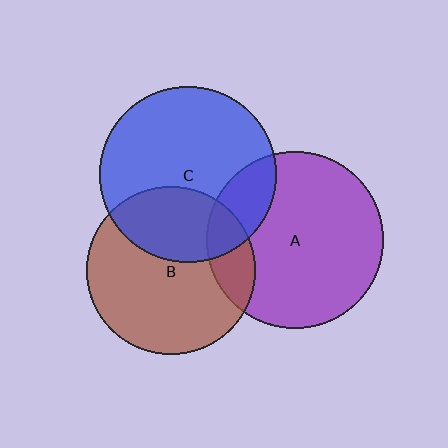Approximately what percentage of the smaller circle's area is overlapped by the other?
Approximately 35%.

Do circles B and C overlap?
Yes.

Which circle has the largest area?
Circle A (purple).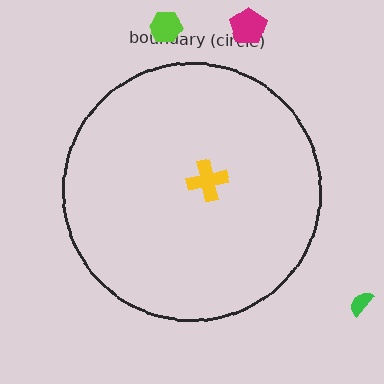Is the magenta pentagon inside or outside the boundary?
Outside.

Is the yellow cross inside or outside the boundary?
Inside.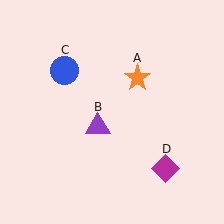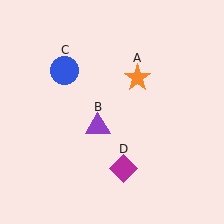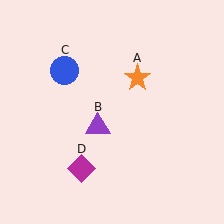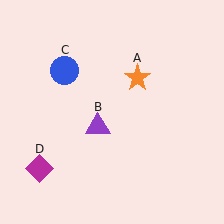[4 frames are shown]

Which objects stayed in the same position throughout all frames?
Orange star (object A) and purple triangle (object B) and blue circle (object C) remained stationary.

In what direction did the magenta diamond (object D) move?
The magenta diamond (object D) moved left.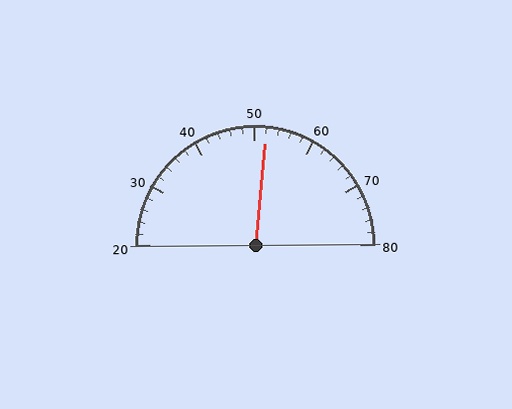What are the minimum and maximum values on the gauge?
The gauge ranges from 20 to 80.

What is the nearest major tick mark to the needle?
The nearest major tick mark is 50.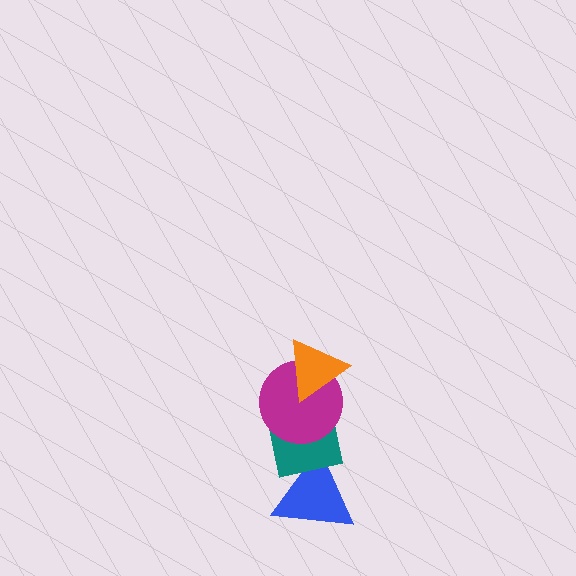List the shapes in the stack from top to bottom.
From top to bottom: the orange triangle, the magenta circle, the teal square, the blue triangle.